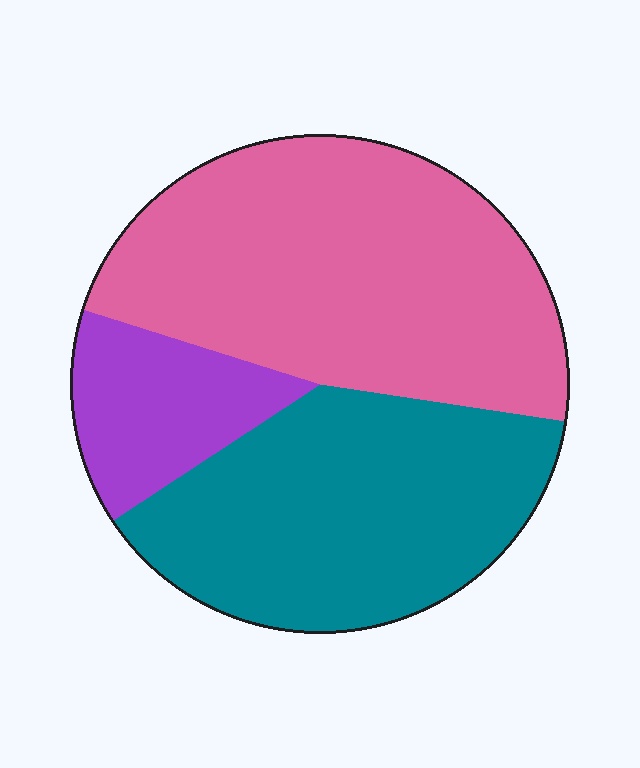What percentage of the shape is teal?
Teal takes up about three eighths (3/8) of the shape.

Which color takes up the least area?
Purple, at roughly 15%.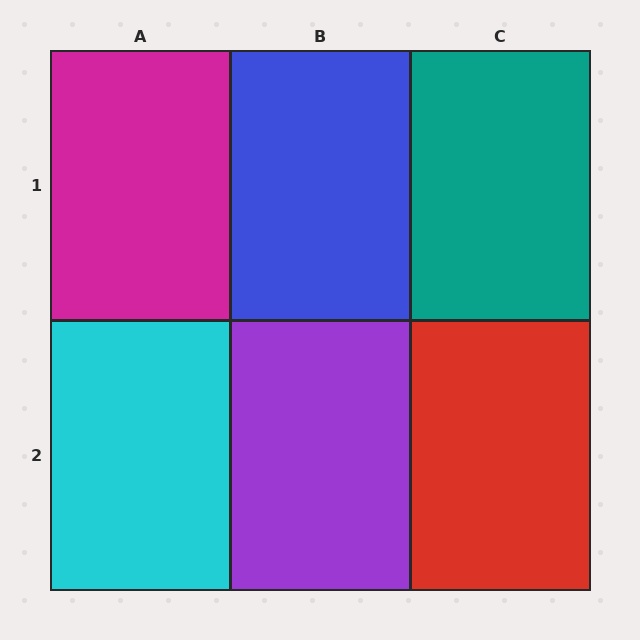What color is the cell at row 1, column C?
Teal.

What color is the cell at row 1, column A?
Magenta.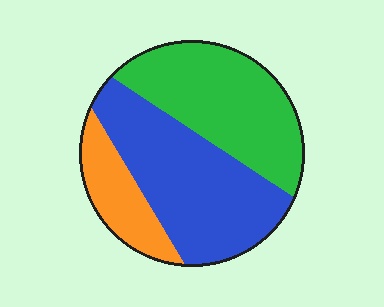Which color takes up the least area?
Orange, at roughly 15%.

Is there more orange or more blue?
Blue.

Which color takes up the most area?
Blue, at roughly 45%.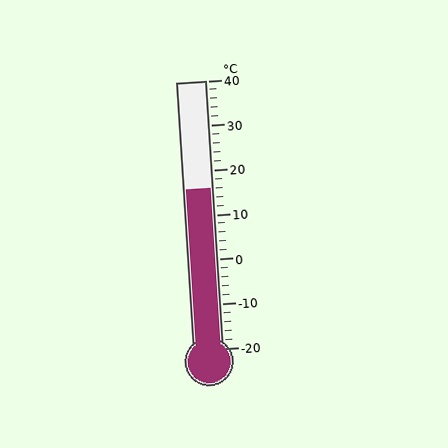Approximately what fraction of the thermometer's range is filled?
The thermometer is filled to approximately 60% of its range.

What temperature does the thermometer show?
The thermometer shows approximately 16°C.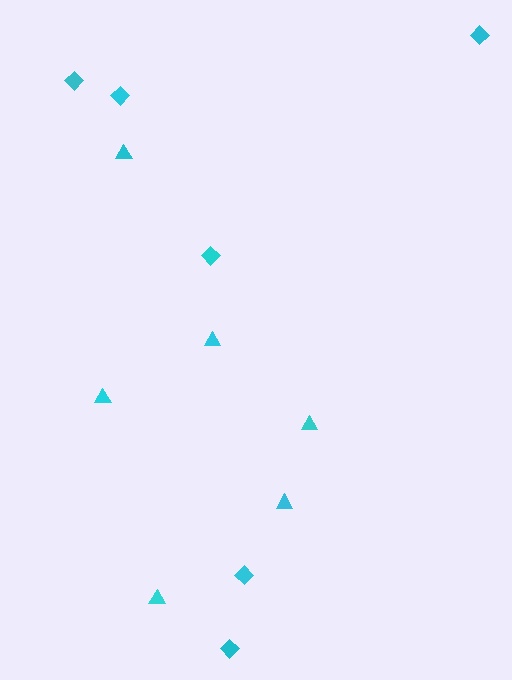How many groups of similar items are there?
There are 2 groups: one group of triangles (6) and one group of diamonds (6).